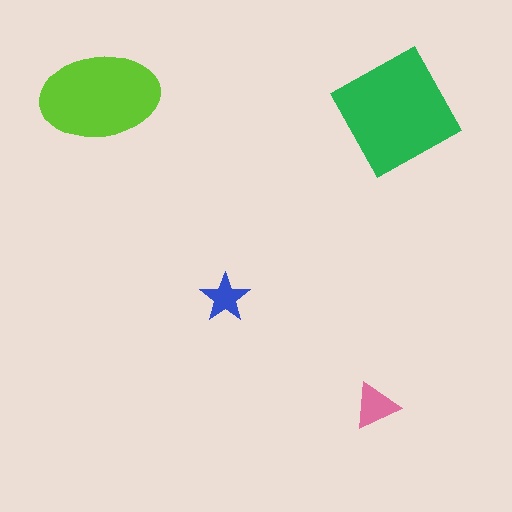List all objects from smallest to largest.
The blue star, the pink triangle, the lime ellipse, the green square.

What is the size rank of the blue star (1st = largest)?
4th.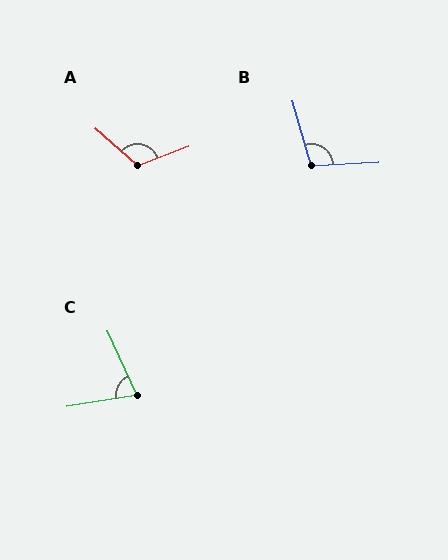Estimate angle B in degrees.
Approximately 103 degrees.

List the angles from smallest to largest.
C (74°), B (103°), A (118°).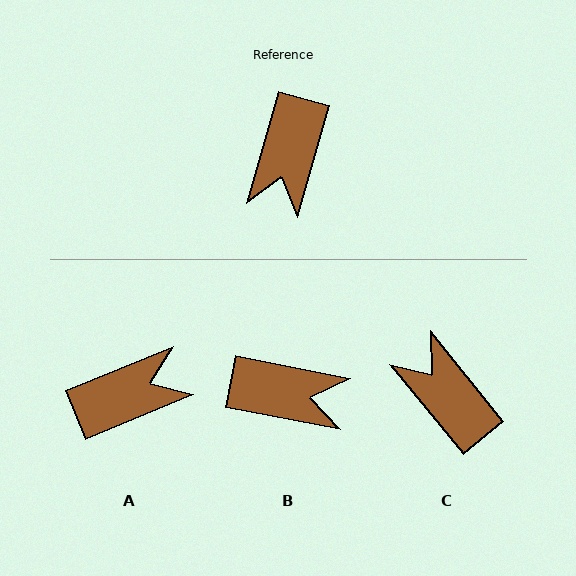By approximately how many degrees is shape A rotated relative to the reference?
Approximately 128 degrees counter-clockwise.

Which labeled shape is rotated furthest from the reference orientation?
A, about 128 degrees away.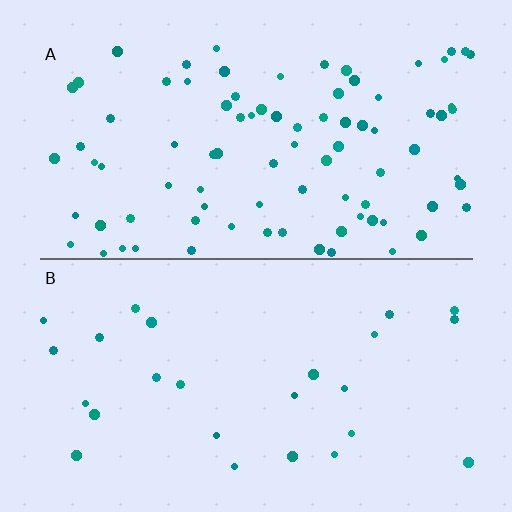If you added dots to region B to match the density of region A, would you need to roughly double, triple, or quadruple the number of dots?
Approximately triple.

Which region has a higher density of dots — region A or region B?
A (the top).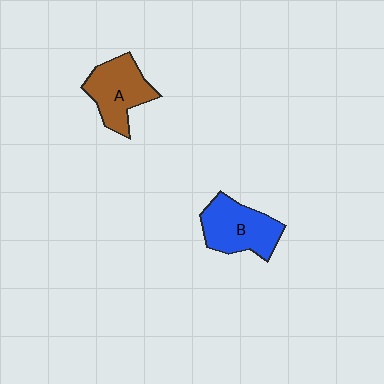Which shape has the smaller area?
Shape A (brown).